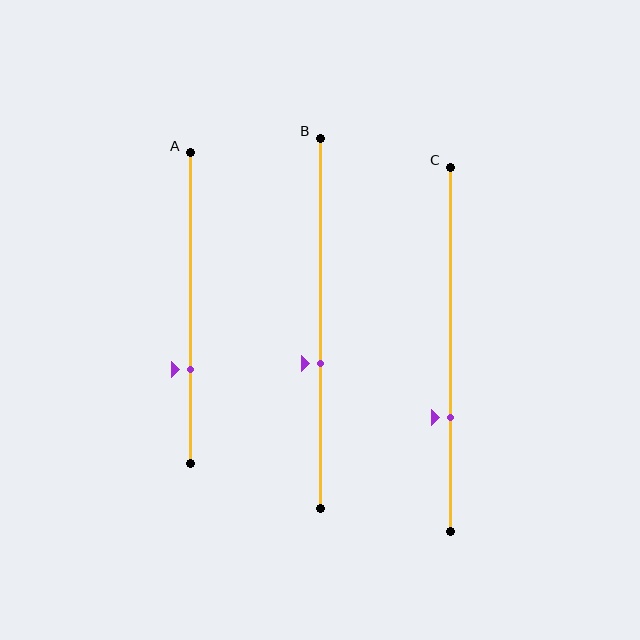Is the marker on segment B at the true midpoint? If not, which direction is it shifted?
No, the marker on segment B is shifted downward by about 11% of the segment length.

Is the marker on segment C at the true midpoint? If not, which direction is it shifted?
No, the marker on segment C is shifted downward by about 19% of the segment length.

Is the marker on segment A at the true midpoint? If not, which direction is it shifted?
No, the marker on segment A is shifted downward by about 20% of the segment length.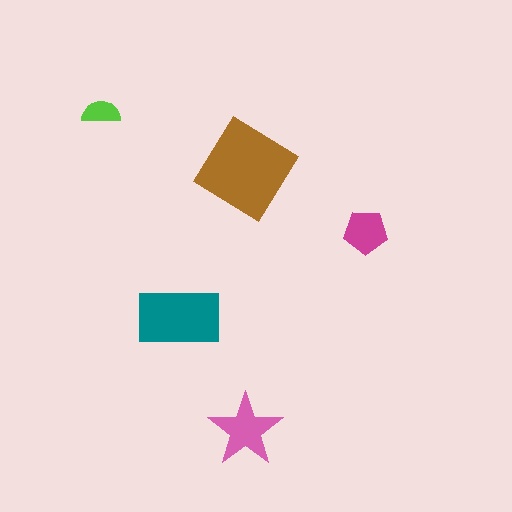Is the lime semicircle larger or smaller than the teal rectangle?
Smaller.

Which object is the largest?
The brown diamond.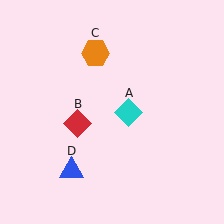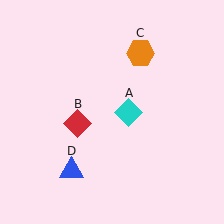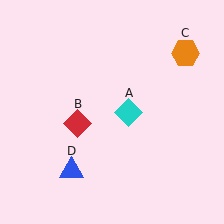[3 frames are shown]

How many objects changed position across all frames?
1 object changed position: orange hexagon (object C).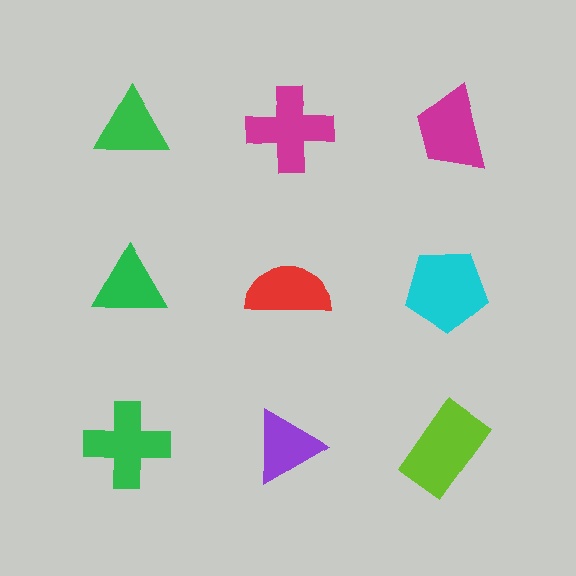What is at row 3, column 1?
A green cross.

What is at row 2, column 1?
A green triangle.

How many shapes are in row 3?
3 shapes.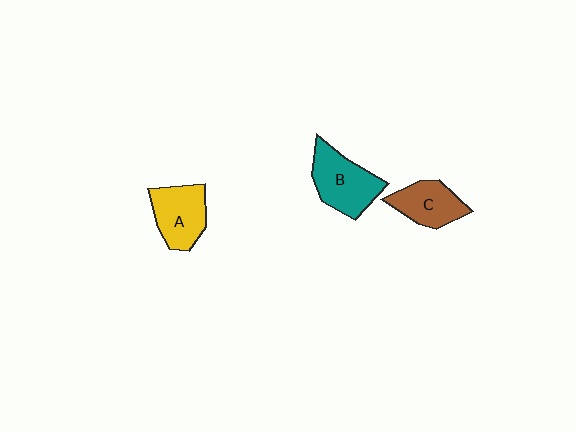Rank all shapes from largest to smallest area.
From largest to smallest: B (teal), A (yellow), C (brown).